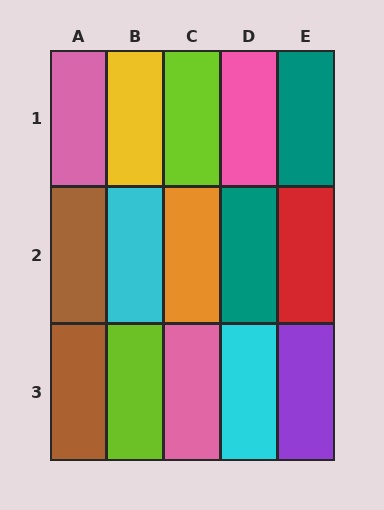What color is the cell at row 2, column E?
Red.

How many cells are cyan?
2 cells are cyan.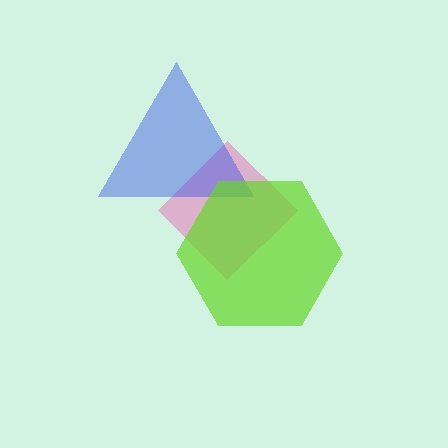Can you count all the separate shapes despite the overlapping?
Yes, there are 3 separate shapes.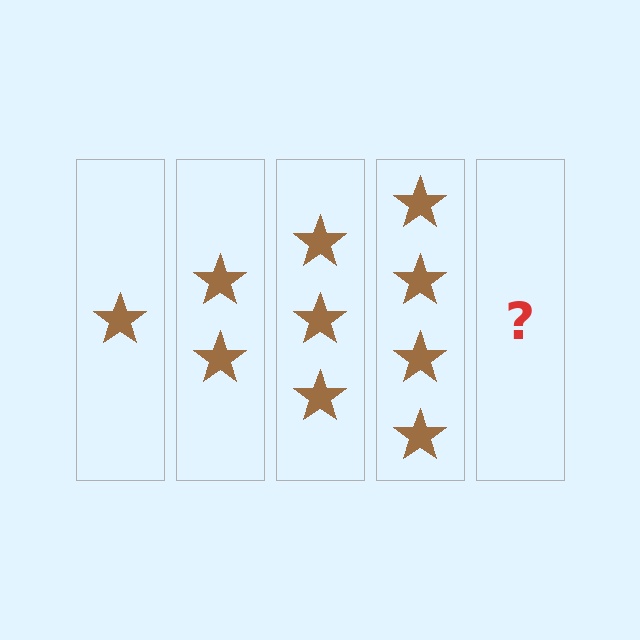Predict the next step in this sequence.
The next step is 5 stars.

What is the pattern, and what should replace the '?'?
The pattern is that each step adds one more star. The '?' should be 5 stars.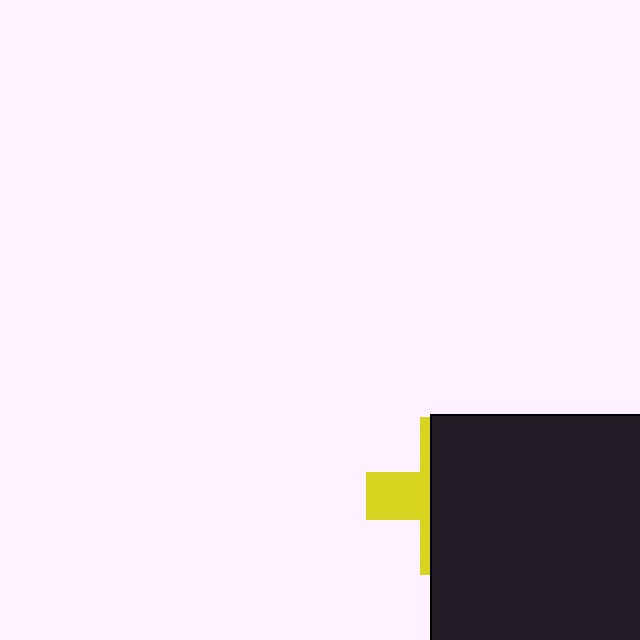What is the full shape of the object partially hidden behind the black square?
The partially hidden object is a yellow cross.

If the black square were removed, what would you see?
You would see the complete yellow cross.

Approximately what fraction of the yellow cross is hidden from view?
Roughly 68% of the yellow cross is hidden behind the black square.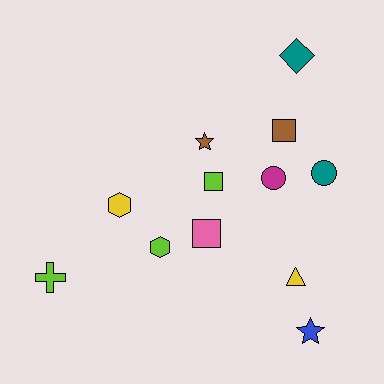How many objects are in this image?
There are 12 objects.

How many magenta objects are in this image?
There is 1 magenta object.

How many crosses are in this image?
There is 1 cross.